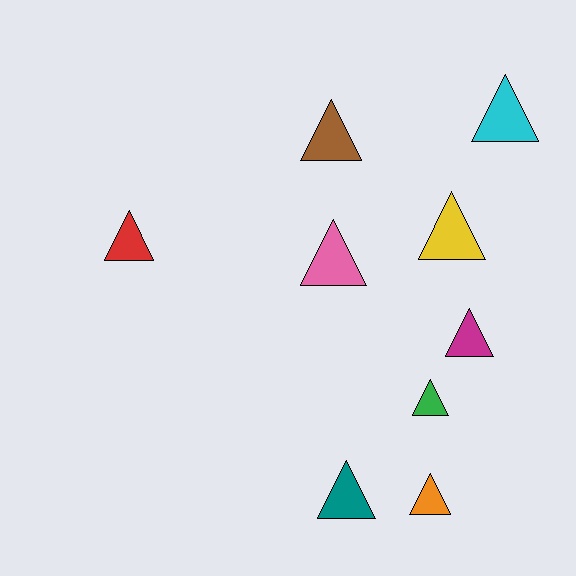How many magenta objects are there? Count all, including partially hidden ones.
There is 1 magenta object.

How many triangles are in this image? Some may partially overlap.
There are 9 triangles.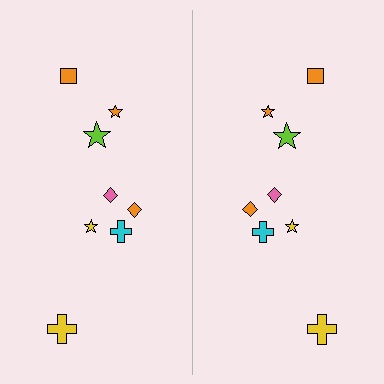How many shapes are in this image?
There are 16 shapes in this image.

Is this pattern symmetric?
Yes, this pattern has bilateral (reflection) symmetry.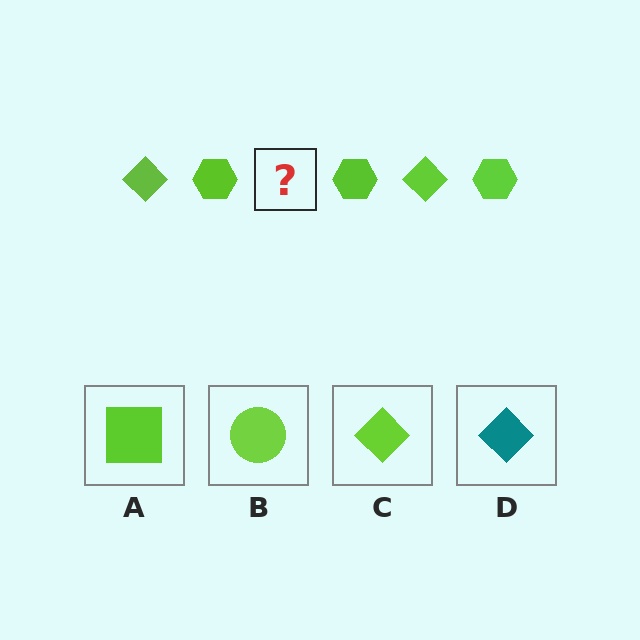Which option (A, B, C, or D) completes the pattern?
C.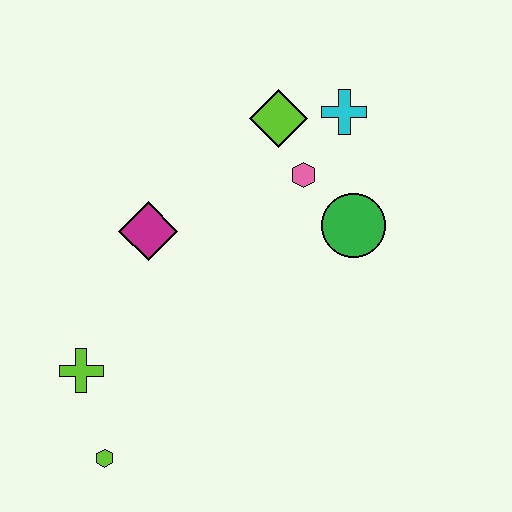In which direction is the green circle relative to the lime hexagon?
The green circle is to the right of the lime hexagon.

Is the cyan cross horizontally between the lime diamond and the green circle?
Yes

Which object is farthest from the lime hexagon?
The cyan cross is farthest from the lime hexagon.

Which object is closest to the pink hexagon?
The lime diamond is closest to the pink hexagon.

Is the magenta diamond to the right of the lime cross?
Yes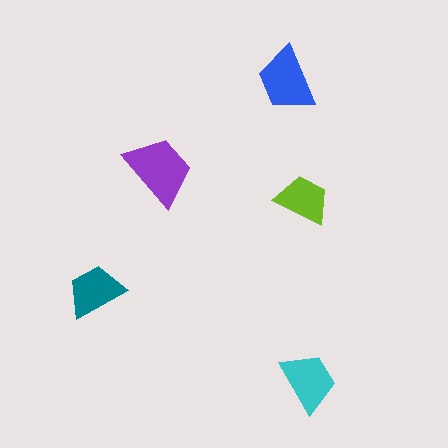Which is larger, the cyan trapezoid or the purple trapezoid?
The purple one.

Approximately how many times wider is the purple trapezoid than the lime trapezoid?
About 1.5 times wider.